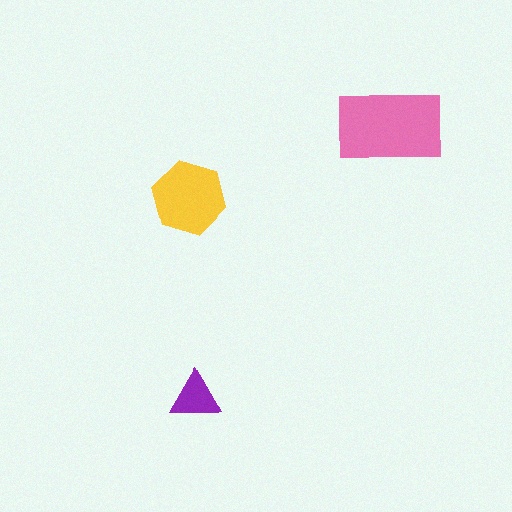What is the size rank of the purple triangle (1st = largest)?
3rd.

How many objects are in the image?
There are 3 objects in the image.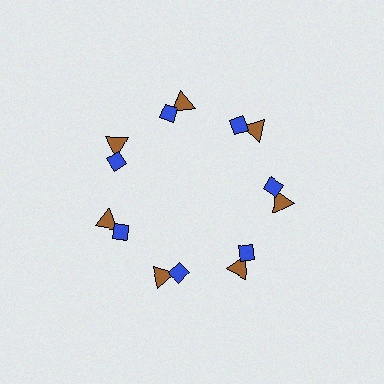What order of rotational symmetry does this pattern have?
This pattern has 7-fold rotational symmetry.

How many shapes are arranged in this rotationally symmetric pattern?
There are 14 shapes, arranged in 7 groups of 2.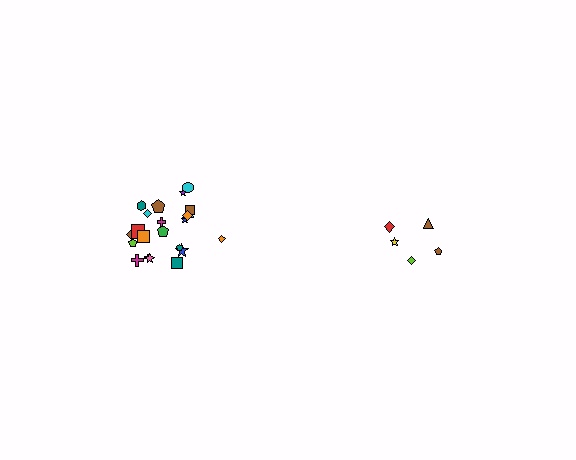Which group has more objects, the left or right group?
The left group.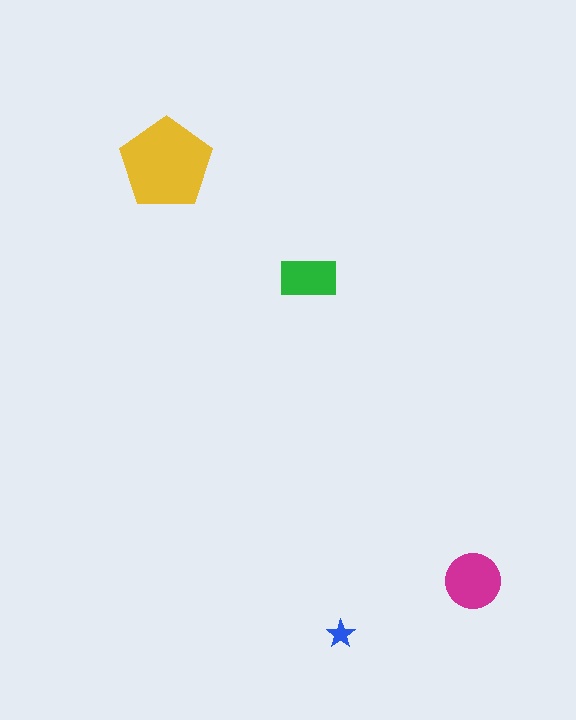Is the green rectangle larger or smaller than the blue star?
Larger.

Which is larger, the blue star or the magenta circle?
The magenta circle.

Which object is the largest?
The yellow pentagon.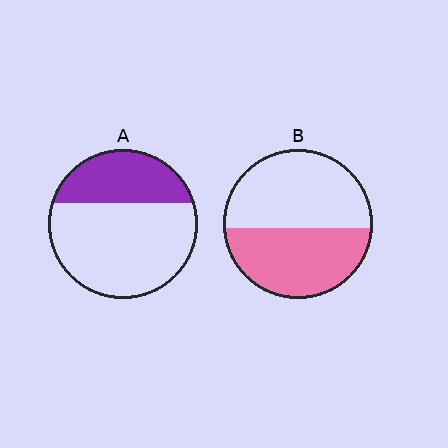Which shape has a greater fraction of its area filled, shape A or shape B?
Shape B.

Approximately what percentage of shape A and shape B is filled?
A is approximately 30% and B is approximately 45%.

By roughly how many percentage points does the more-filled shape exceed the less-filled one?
By roughly 15 percentage points (B over A).